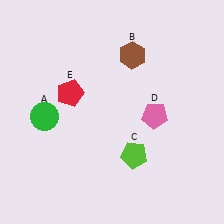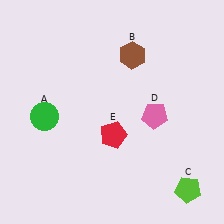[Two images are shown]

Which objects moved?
The objects that moved are: the lime pentagon (C), the red pentagon (E).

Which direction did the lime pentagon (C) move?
The lime pentagon (C) moved right.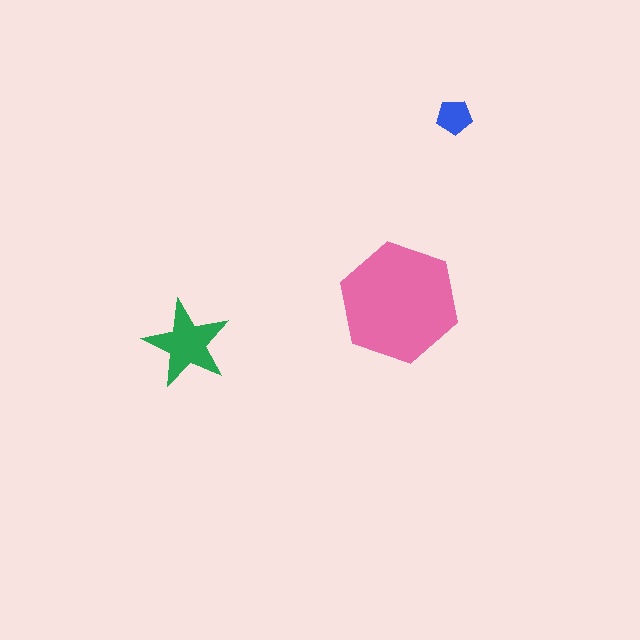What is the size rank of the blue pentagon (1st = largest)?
3rd.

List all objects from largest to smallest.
The pink hexagon, the green star, the blue pentagon.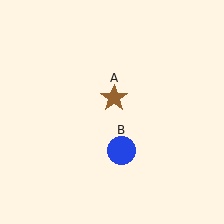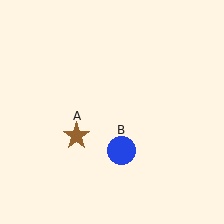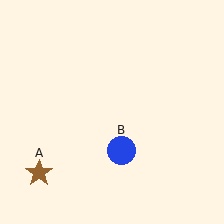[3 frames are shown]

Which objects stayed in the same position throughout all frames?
Blue circle (object B) remained stationary.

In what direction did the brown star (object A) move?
The brown star (object A) moved down and to the left.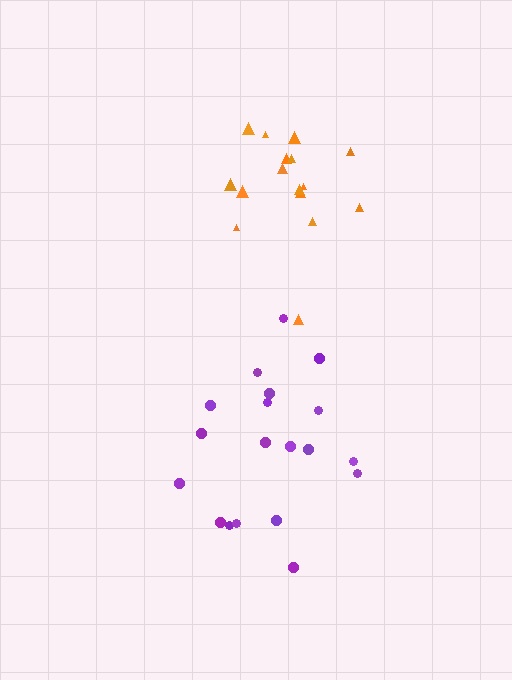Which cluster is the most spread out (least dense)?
Purple.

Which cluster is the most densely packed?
Orange.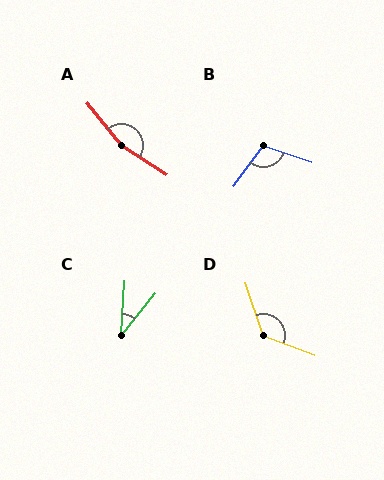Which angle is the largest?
A, at approximately 162 degrees.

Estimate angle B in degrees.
Approximately 108 degrees.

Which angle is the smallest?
C, at approximately 35 degrees.